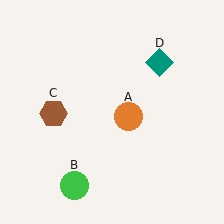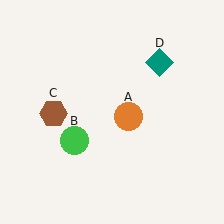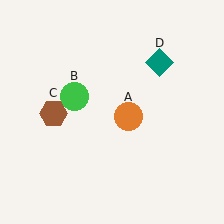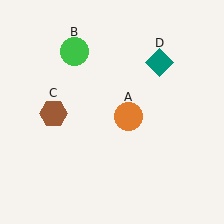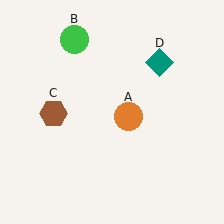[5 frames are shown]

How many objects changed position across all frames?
1 object changed position: green circle (object B).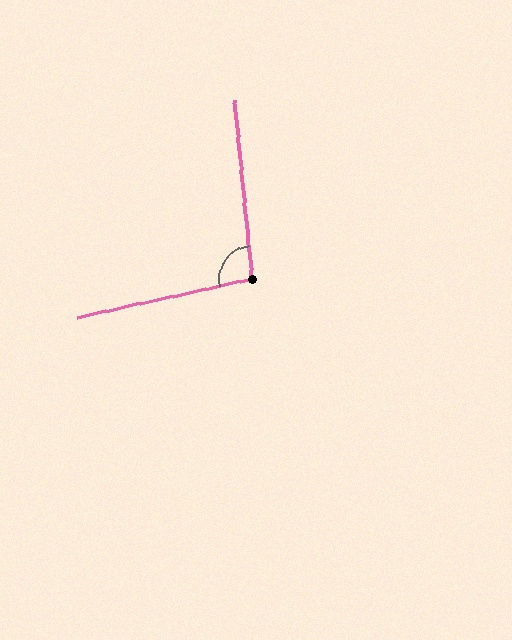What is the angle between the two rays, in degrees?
Approximately 97 degrees.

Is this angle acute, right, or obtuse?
It is obtuse.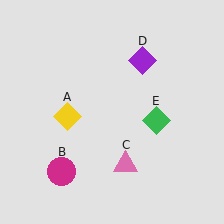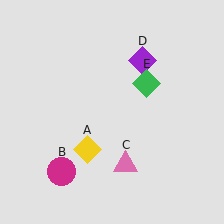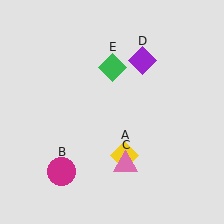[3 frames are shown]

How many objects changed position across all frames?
2 objects changed position: yellow diamond (object A), green diamond (object E).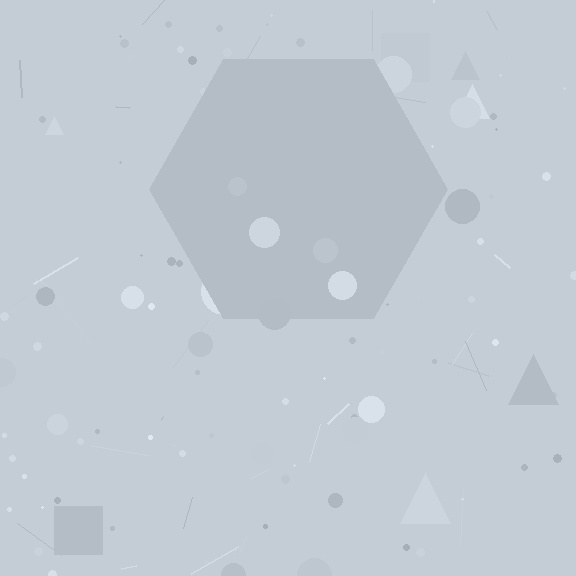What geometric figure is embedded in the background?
A hexagon is embedded in the background.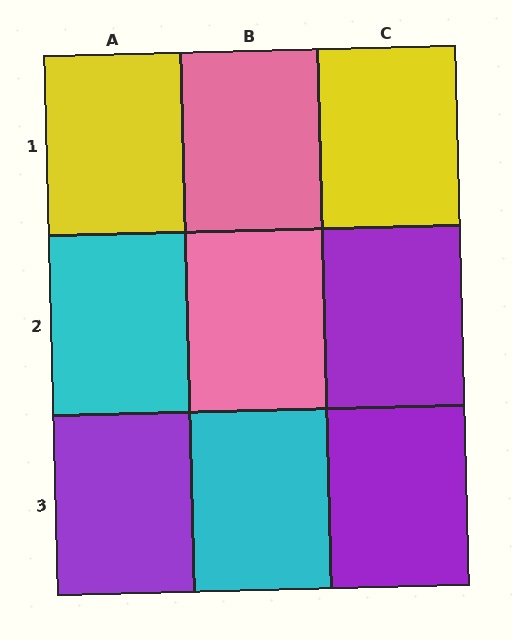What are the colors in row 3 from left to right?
Purple, cyan, purple.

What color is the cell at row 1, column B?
Pink.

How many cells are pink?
2 cells are pink.